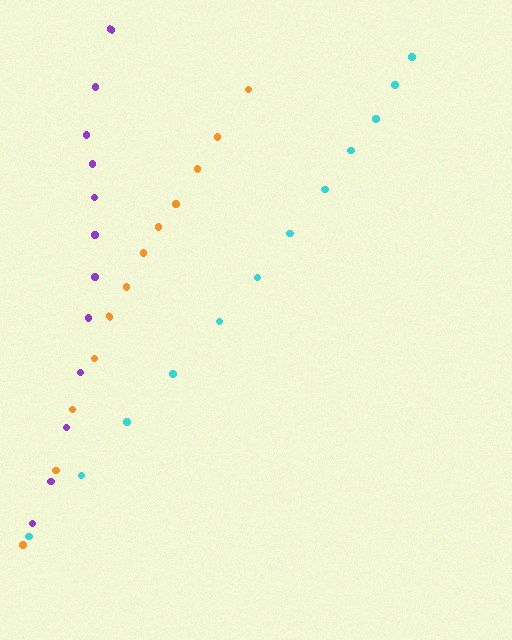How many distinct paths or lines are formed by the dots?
There are 3 distinct paths.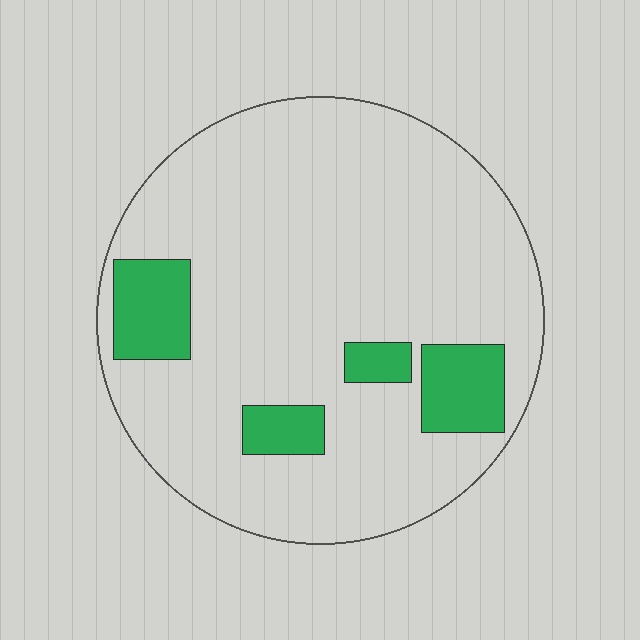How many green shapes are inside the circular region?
4.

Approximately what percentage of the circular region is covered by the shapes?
Approximately 15%.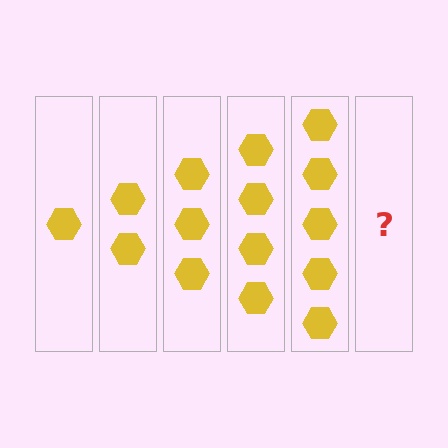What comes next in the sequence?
The next element should be 6 hexagons.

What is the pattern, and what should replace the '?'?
The pattern is that each step adds one more hexagon. The '?' should be 6 hexagons.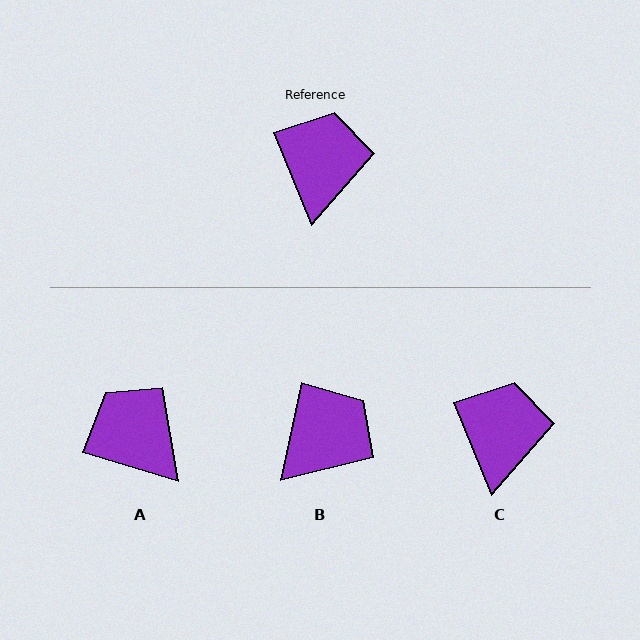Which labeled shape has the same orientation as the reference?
C.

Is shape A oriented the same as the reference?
No, it is off by about 50 degrees.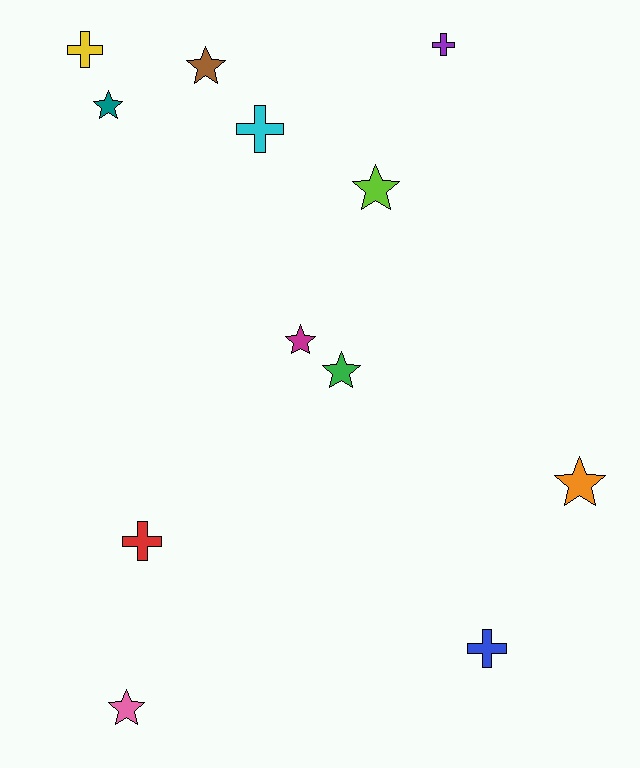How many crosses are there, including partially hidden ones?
There are 5 crosses.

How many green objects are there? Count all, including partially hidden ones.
There is 1 green object.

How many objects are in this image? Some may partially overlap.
There are 12 objects.